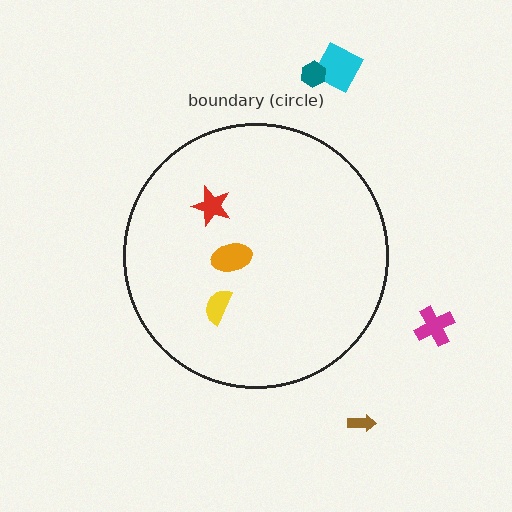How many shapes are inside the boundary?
3 inside, 4 outside.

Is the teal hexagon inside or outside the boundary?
Outside.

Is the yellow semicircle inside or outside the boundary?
Inside.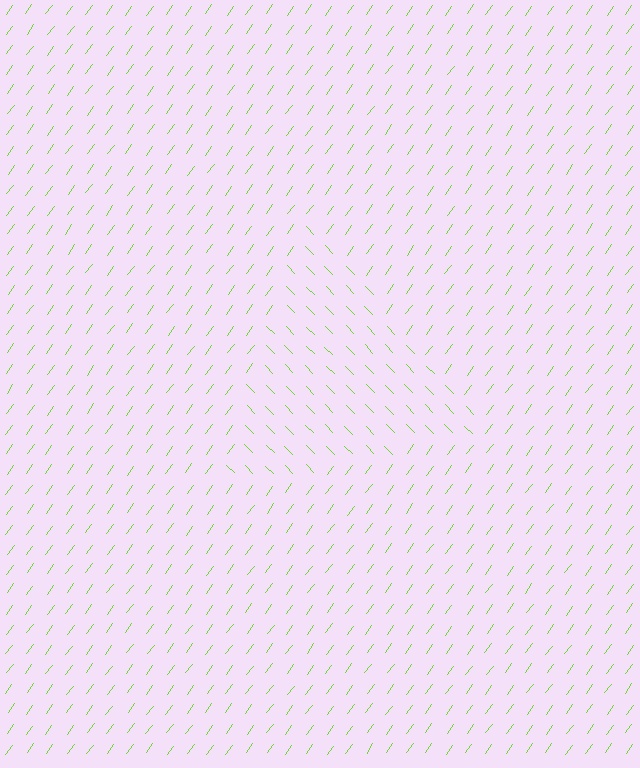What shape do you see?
I see a triangle.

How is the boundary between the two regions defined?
The boundary is defined purely by a change in line orientation (approximately 80 degrees difference). All lines are the same color and thickness.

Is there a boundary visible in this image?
Yes, there is a texture boundary formed by a change in line orientation.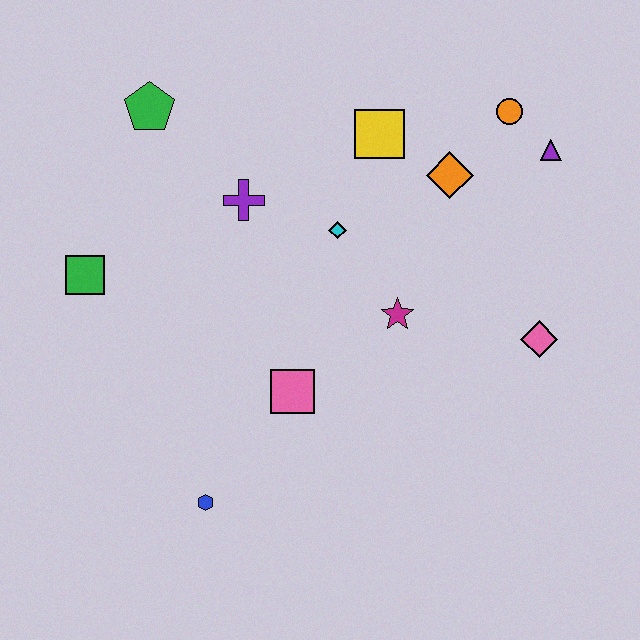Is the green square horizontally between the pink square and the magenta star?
No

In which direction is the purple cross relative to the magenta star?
The purple cross is to the left of the magenta star.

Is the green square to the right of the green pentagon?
No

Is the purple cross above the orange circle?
No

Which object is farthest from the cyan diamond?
The blue hexagon is farthest from the cyan diamond.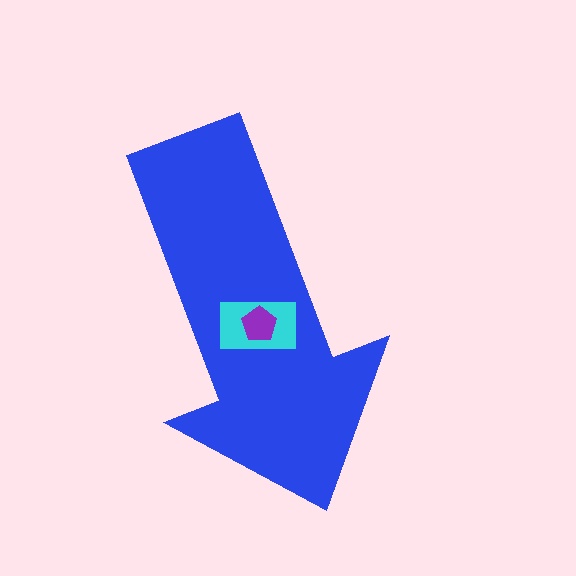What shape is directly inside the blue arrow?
The cyan rectangle.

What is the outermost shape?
The blue arrow.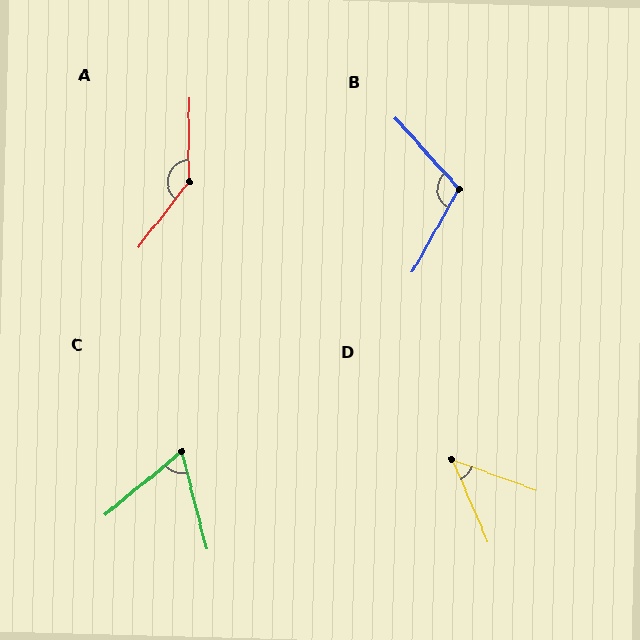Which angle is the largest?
A, at approximately 143 degrees.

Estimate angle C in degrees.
Approximately 65 degrees.